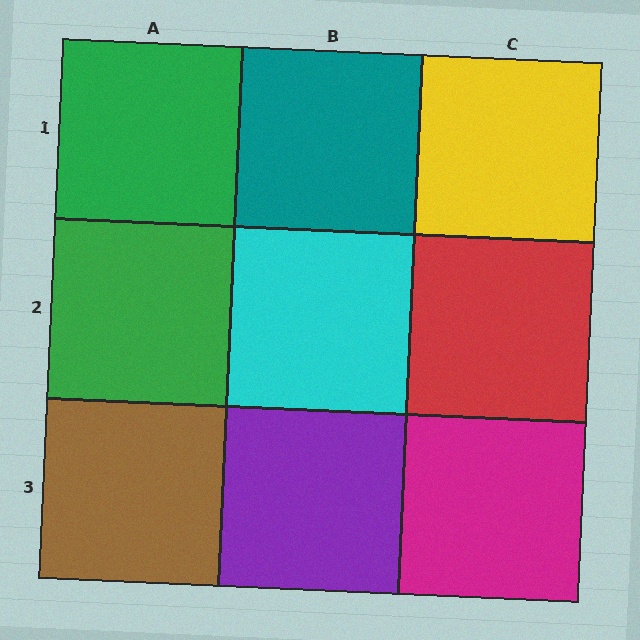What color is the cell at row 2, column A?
Green.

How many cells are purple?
1 cell is purple.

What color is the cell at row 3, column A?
Brown.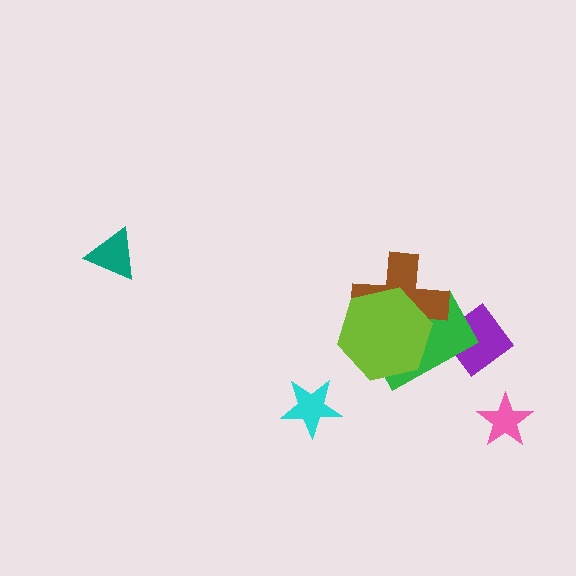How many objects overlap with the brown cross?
2 objects overlap with the brown cross.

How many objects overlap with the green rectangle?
3 objects overlap with the green rectangle.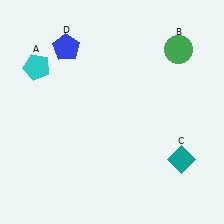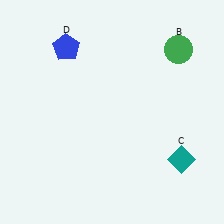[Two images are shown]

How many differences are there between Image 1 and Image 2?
There is 1 difference between the two images.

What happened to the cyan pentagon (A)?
The cyan pentagon (A) was removed in Image 2. It was in the top-left area of Image 1.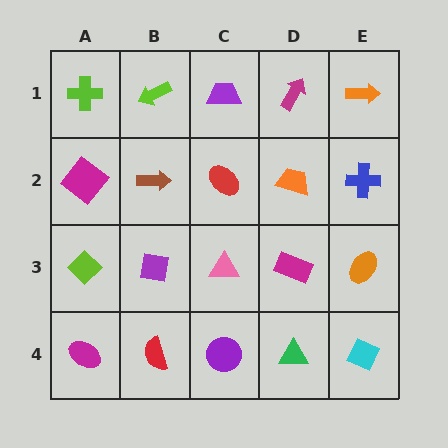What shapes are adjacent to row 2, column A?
A lime cross (row 1, column A), a lime diamond (row 3, column A), a brown arrow (row 2, column B).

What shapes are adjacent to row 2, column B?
A lime arrow (row 1, column B), a purple square (row 3, column B), a magenta diamond (row 2, column A), a red ellipse (row 2, column C).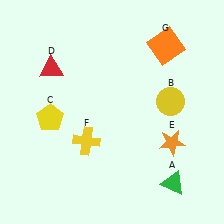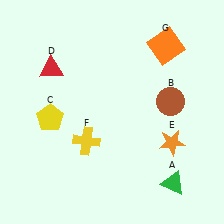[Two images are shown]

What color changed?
The circle (B) changed from yellow in Image 1 to brown in Image 2.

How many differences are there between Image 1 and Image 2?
There is 1 difference between the two images.